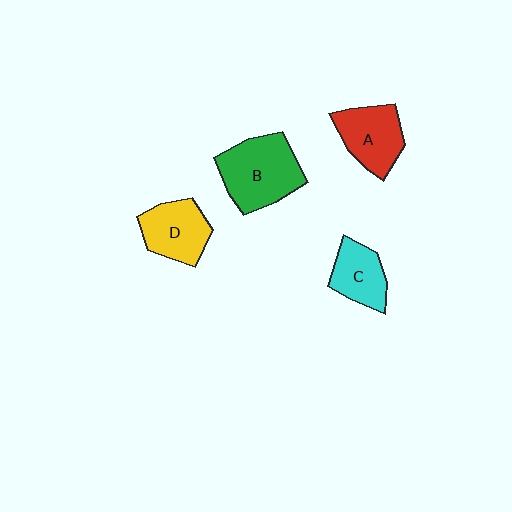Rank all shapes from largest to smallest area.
From largest to smallest: B (green), A (red), D (yellow), C (cyan).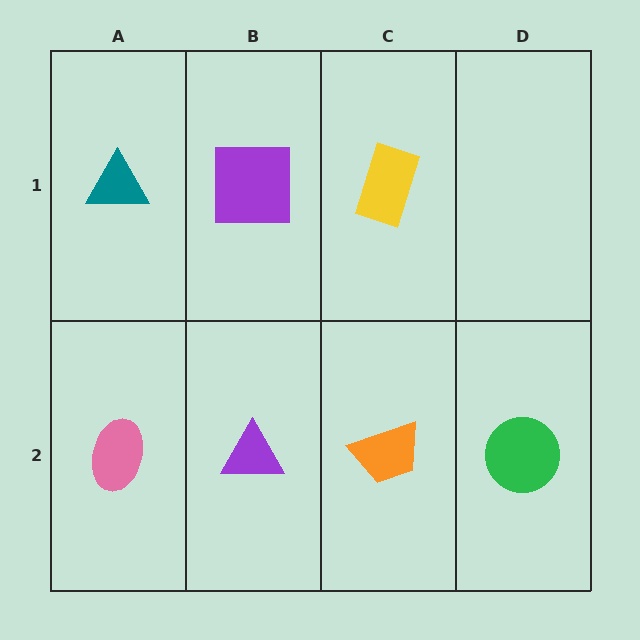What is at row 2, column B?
A purple triangle.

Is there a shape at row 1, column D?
No, that cell is empty.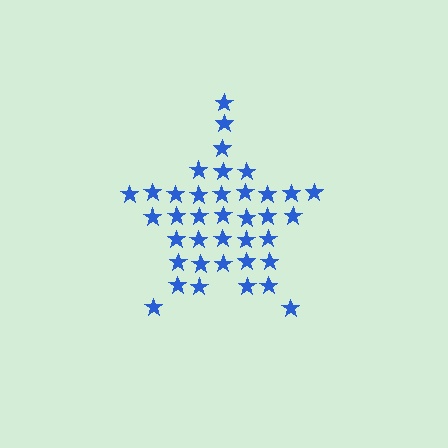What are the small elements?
The small elements are stars.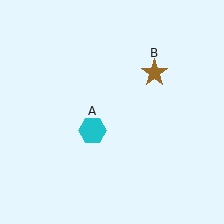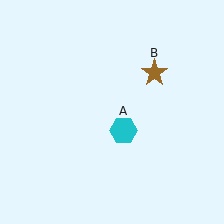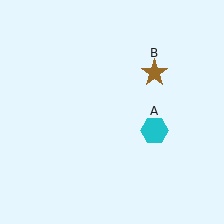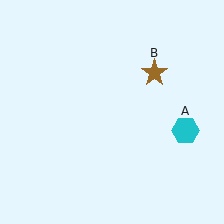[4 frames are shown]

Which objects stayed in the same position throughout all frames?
Brown star (object B) remained stationary.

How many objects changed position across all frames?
1 object changed position: cyan hexagon (object A).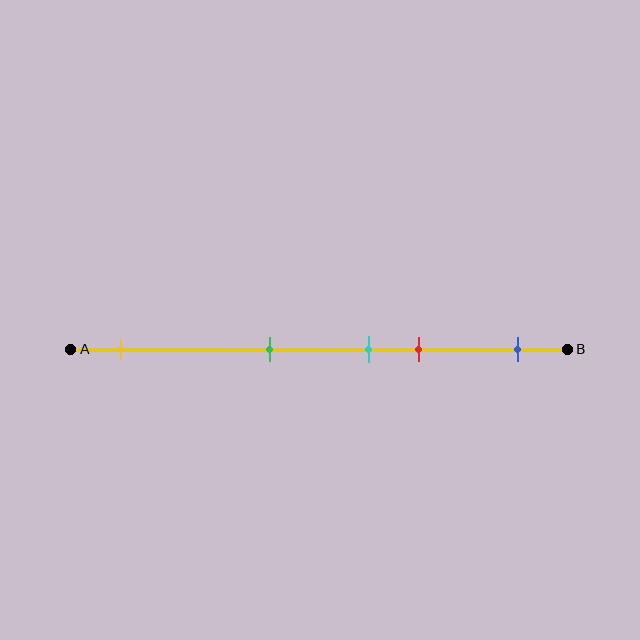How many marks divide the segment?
There are 5 marks dividing the segment.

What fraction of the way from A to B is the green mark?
The green mark is approximately 40% (0.4) of the way from A to B.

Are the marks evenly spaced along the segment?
No, the marks are not evenly spaced.